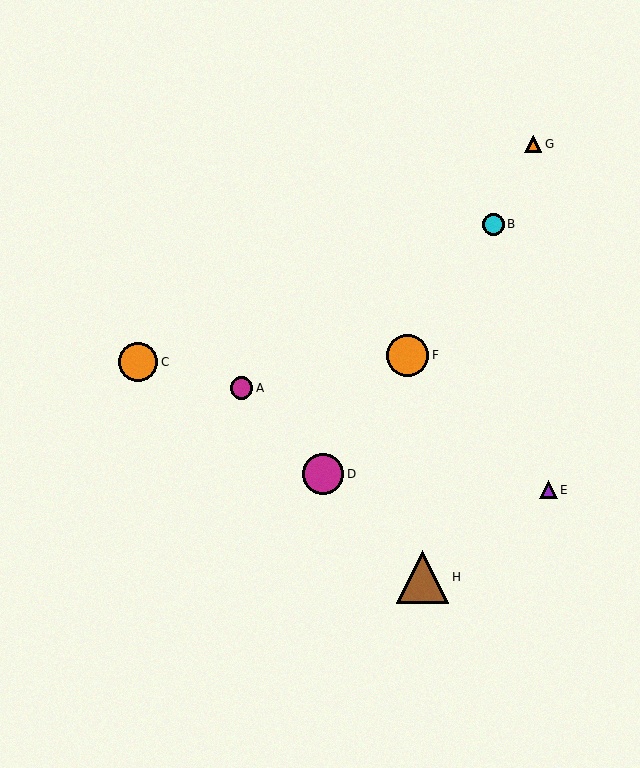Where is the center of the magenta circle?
The center of the magenta circle is at (323, 474).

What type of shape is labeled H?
Shape H is a brown triangle.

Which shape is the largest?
The brown triangle (labeled H) is the largest.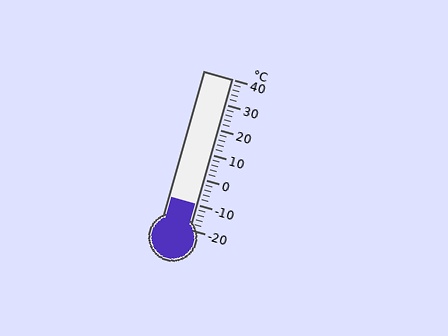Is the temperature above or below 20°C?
The temperature is below 20°C.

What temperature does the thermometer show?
The thermometer shows approximately -10°C.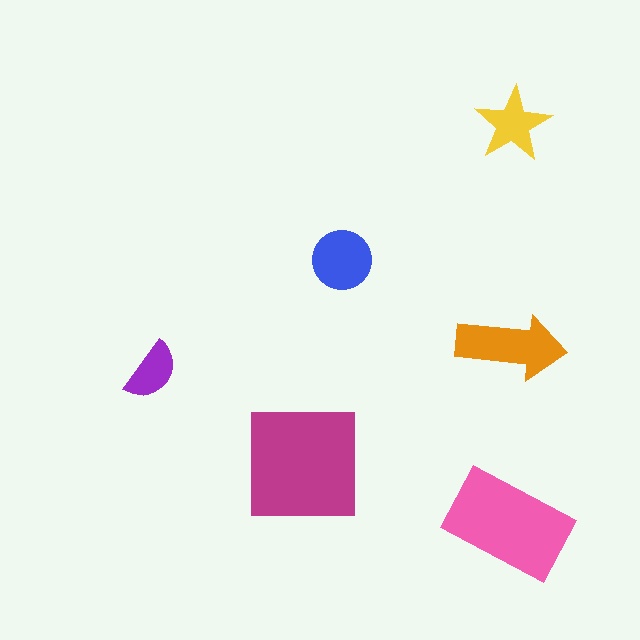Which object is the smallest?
The purple semicircle.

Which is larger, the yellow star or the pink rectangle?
The pink rectangle.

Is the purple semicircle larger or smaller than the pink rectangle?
Smaller.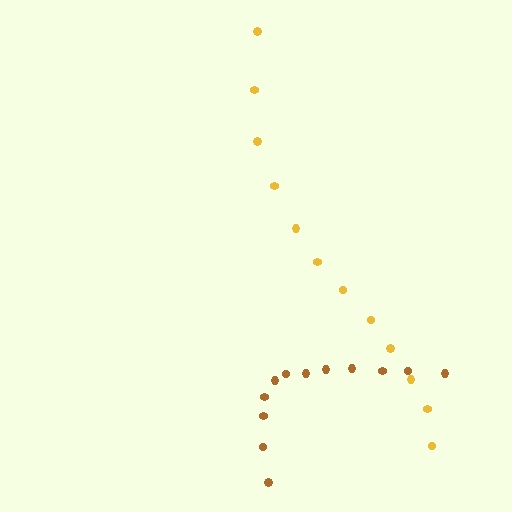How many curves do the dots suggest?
There are 2 distinct paths.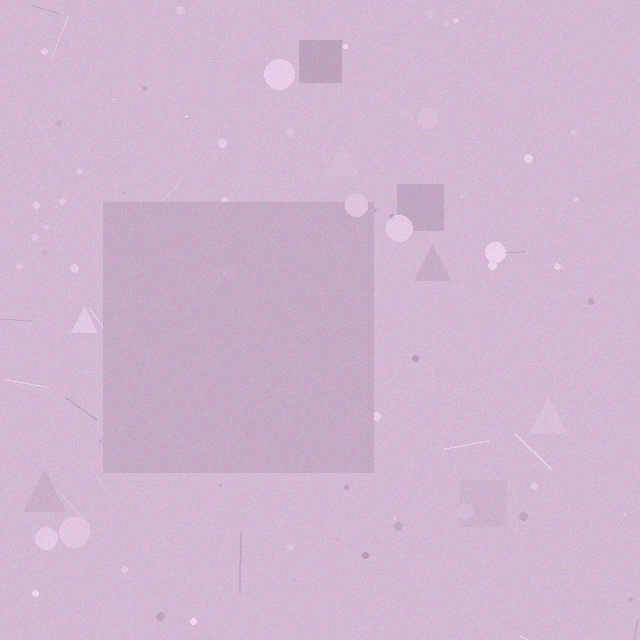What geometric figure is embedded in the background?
A square is embedded in the background.